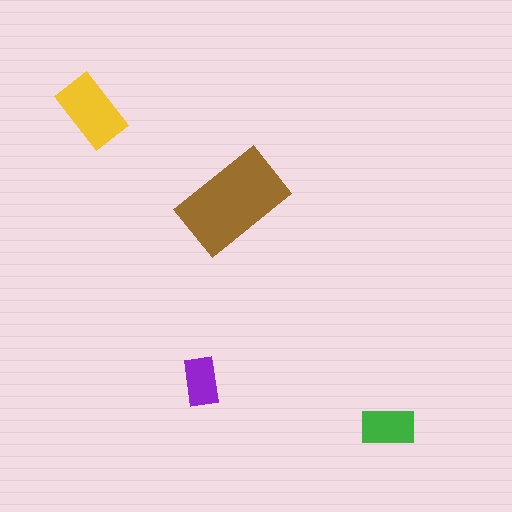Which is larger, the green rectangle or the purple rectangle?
The green one.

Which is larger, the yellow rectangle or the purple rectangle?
The yellow one.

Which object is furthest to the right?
The green rectangle is rightmost.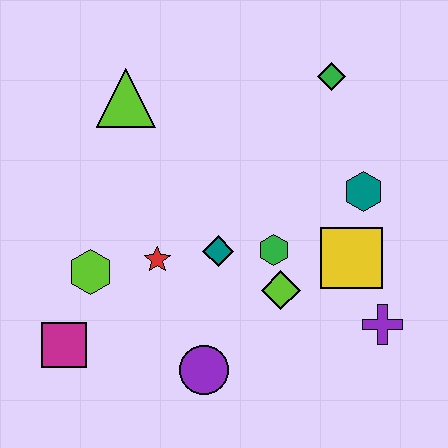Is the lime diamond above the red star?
No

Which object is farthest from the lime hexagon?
The green diamond is farthest from the lime hexagon.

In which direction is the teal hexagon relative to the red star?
The teal hexagon is to the right of the red star.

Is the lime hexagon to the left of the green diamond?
Yes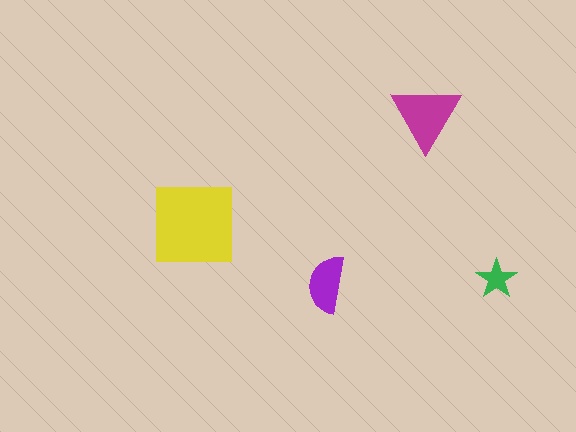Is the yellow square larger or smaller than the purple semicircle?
Larger.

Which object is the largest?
The yellow square.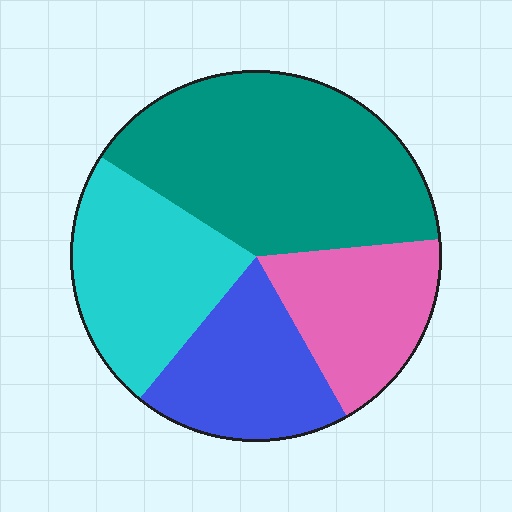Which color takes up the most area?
Teal, at roughly 40%.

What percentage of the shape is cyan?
Cyan covers about 25% of the shape.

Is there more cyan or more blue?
Cyan.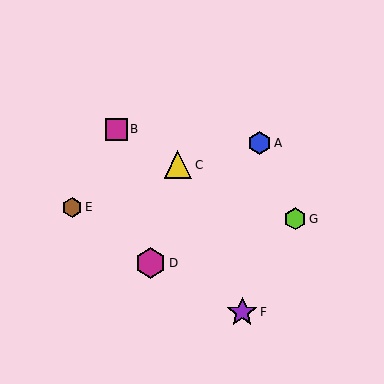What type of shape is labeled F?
Shape F is a purple star.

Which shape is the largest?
The magenta hexagon (labeled D) is the largest.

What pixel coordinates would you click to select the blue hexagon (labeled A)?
Click at (259, 143) to select the blue hexagon A.